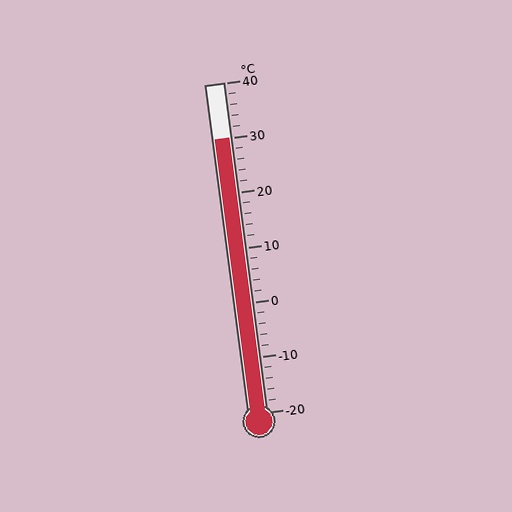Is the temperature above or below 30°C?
The temperature is at 30°C.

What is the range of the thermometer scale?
The thermometer scale ranges from -20°C to 40°C.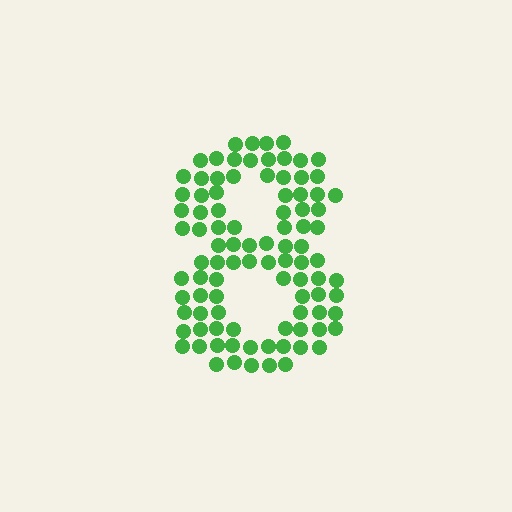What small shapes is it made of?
It is made of small circles.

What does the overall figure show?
The overall figure shows the digit 8.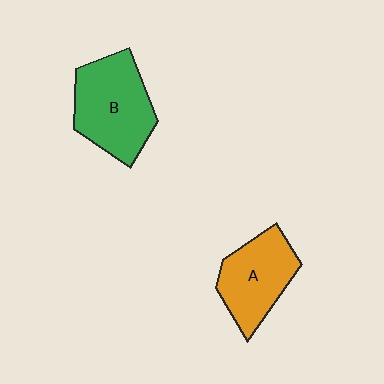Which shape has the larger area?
Shape B (green).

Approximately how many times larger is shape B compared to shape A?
Approximately 1.2 times.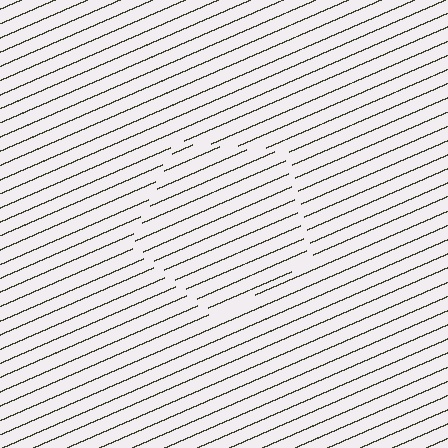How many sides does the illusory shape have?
5 sides — the line-ends trace a pentagon.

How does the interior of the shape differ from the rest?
The interior of the shape contains the same grating, shifted by half a period — the contour is defined by the phase discontinuity where line-ends from the inner and outer gratings abut.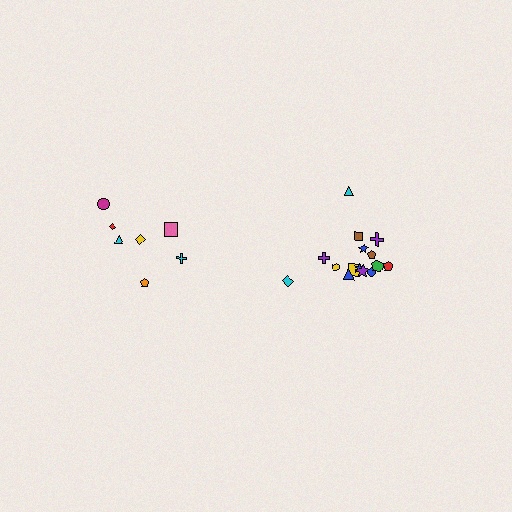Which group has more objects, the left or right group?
The right group.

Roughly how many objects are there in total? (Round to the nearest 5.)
Roughly 20 objects in total.